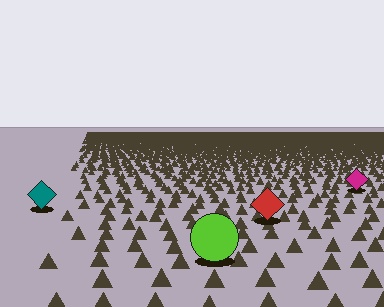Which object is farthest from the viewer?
The magenta diamond is farthest from the viewer. It appears smaller and the ground texture around it is denser.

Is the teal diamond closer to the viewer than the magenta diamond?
Yes. The teal diamond is closer — you can tell from the texture gradient: the ground texture is coarser near it.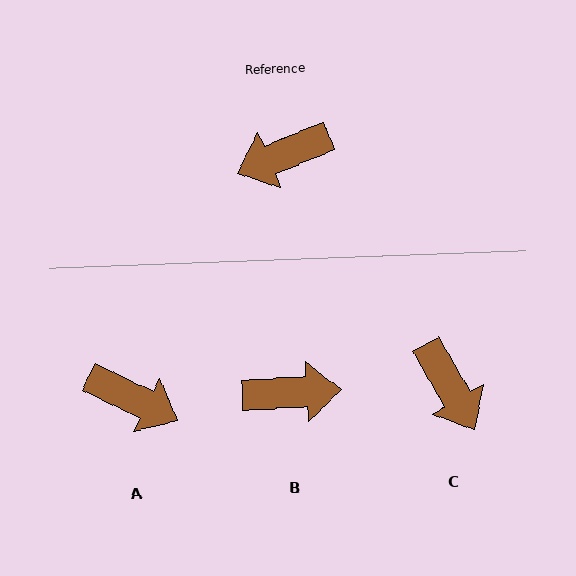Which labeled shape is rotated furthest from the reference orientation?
B, about 161 degrees away.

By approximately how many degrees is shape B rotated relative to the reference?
Approximately 161 degrees counter-clockwise.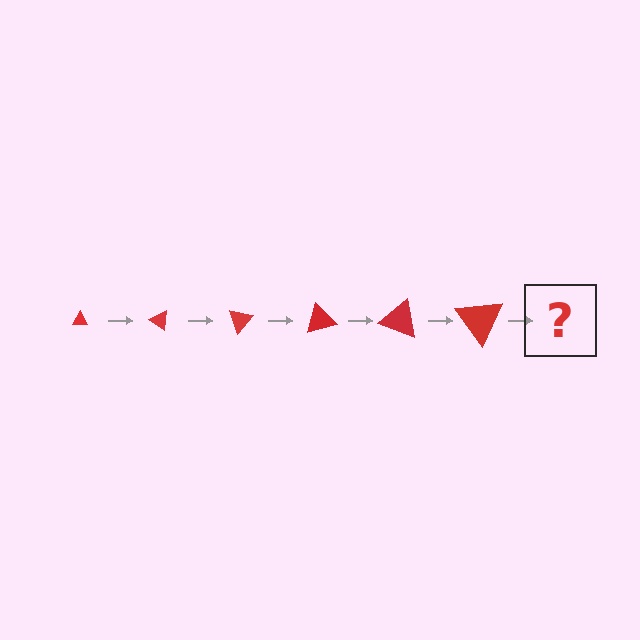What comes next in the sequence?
The next element should be a triangle, larger than the previous one and rotated 210 degrees from the start.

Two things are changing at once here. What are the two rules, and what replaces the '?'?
The two rules are that the triangle grows larger each step and it rotates 35 degrees each step. The '?' should be a triangle, larger than the previous one and rotated 210 degrees from the start.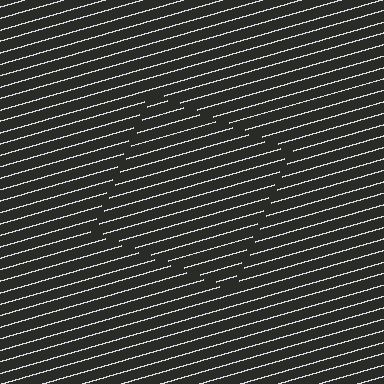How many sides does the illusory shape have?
4 sides — the line-ends trace a square.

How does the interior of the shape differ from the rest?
The interior of the shape contains the same grating, shifted by half a period — the contour is defined by the phase discontinuity where line-ends from the inner and outer gratings abut.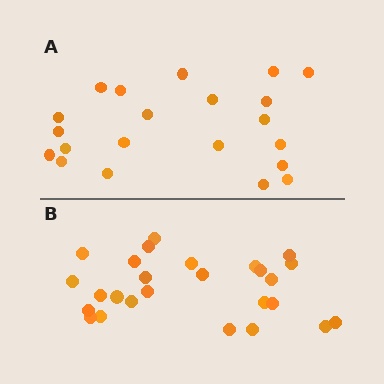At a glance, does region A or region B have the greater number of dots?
Region B (the bottom region) has more dots.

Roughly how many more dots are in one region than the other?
Region B has about 5 more dots than region A.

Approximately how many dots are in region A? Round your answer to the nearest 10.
About 20 dots. (The exact count is 21, which rounds to 20.)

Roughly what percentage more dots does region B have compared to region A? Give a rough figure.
About 25% more.